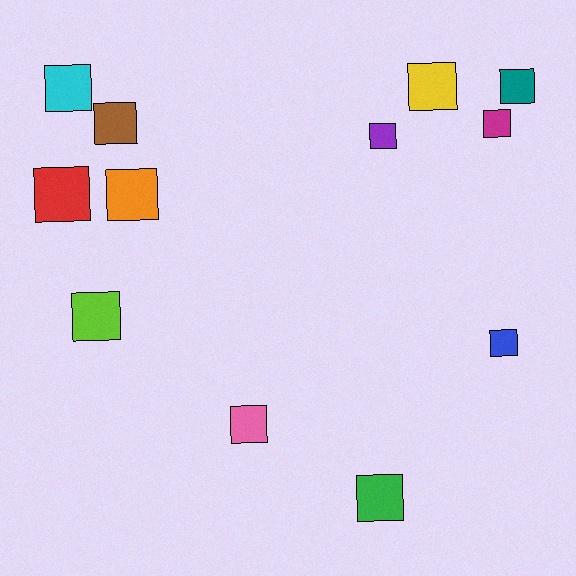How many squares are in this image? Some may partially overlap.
There are 12 squares.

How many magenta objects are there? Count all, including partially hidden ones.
There is 1 magenta object.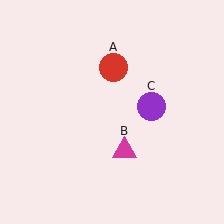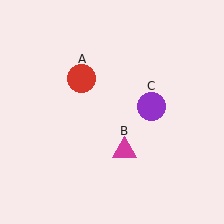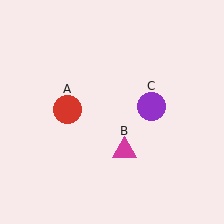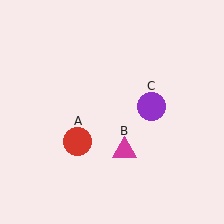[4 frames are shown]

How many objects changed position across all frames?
1 object changed position: red circle (object A).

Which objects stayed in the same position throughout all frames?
Magenta triangle (object B) and purple circle (object C) remained stationary.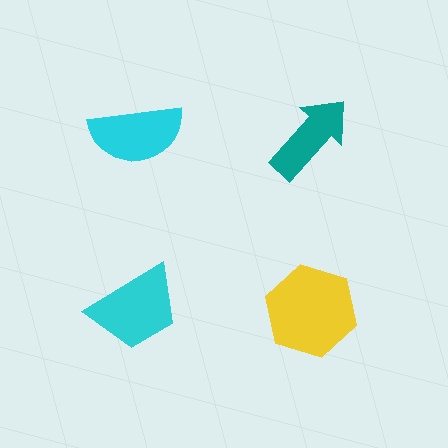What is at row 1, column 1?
A cyan semicircle.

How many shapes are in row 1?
2 shapes.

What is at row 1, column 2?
A teal arrow.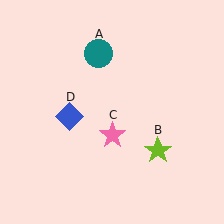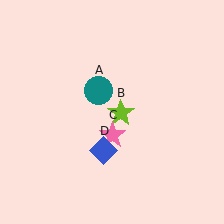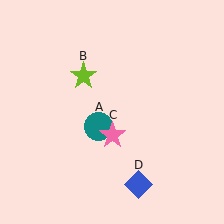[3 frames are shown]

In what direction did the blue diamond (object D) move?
The blue diamond (object D) moved down and to the right.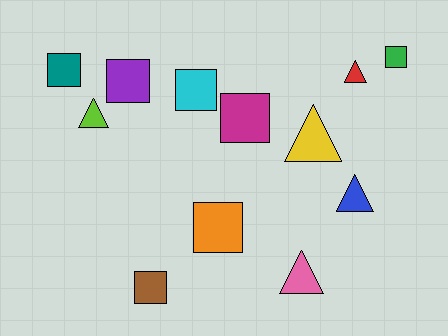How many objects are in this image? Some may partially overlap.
There are 12 objects.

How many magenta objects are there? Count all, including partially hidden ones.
There is 1 magenta object.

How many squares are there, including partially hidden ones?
There are 7 squares.